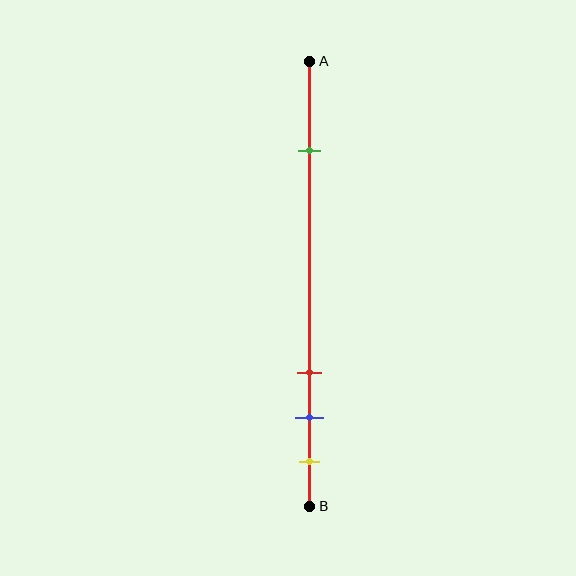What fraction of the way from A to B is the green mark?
The green mark is approximately 20% (0.2) of the way from A to B.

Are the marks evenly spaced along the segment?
No, the marks are not evenly spaced.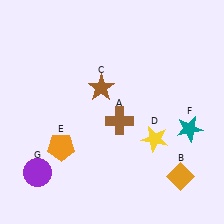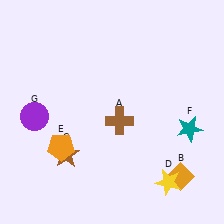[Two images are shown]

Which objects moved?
The objects that moved are: the brown star (C), the yellow star (D), the purple circle (G).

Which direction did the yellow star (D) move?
The yellow star (D) moved down.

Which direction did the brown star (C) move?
The brown star (C) moved down.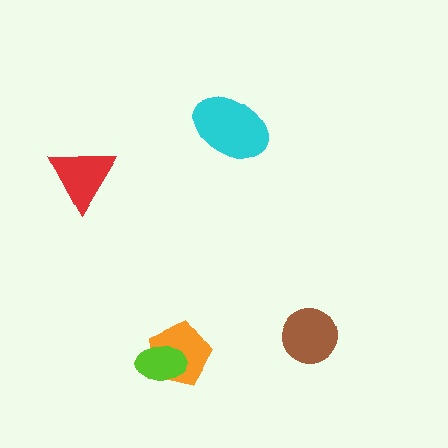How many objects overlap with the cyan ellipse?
0 objects overlap with the cyan ellipse.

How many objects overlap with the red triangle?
0 objects overlap with the red triangle.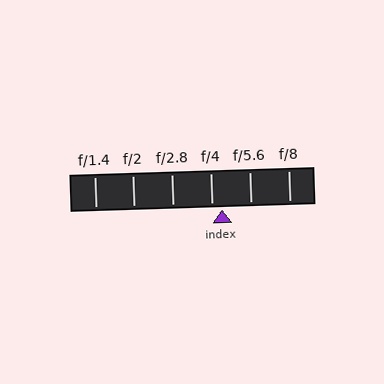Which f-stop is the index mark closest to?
The index mark is closest to f/4.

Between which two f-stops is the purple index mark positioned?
The index mark is between f/4 and f/5.6.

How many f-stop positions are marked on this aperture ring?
There are 6 f-stop positions marked.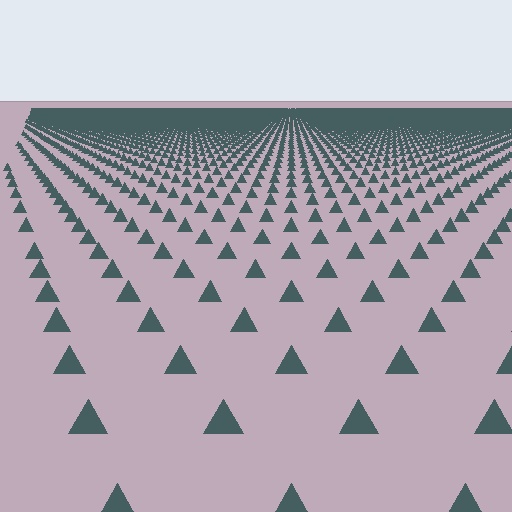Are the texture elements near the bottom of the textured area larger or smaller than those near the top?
Larger. Near the bottom, elements are closer to the viewer and appear at a bigger on-screen size.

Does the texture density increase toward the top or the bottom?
Density increases toward the top.